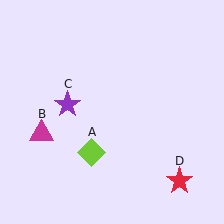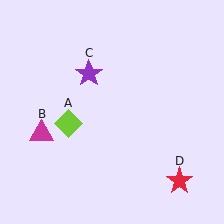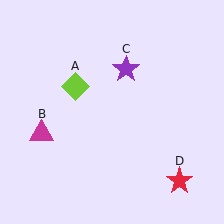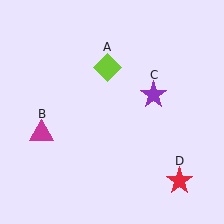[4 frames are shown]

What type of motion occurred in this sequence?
The lime diamond (object A), purple star (object C) rotated clockwise around the center of the scene.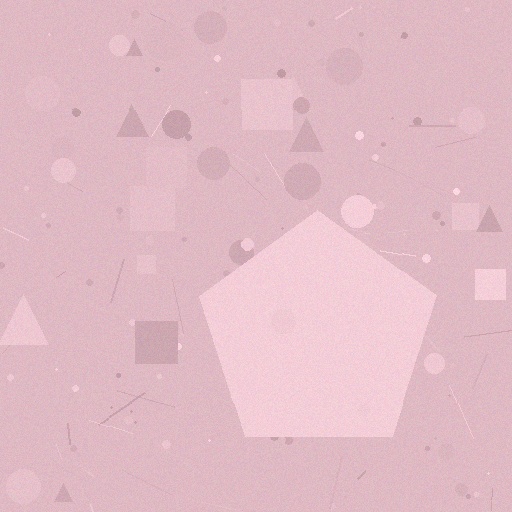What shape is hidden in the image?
A pentagon is hidden in the image.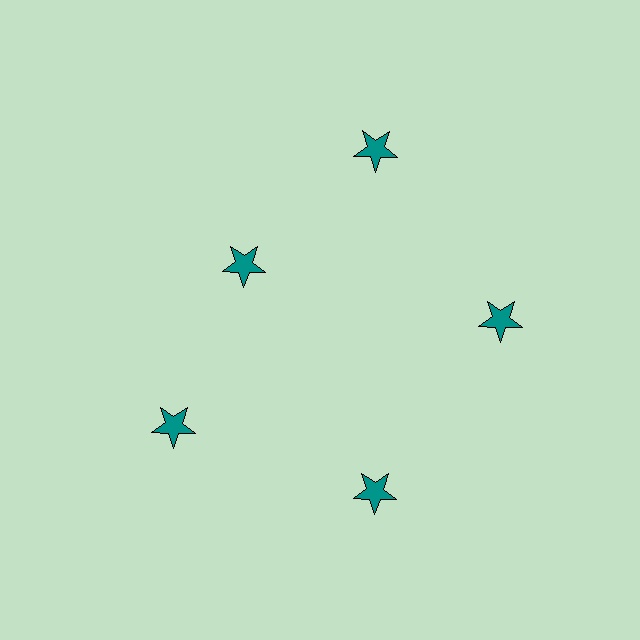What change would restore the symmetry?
The symmetry would be restored by moving it outward, back onto the ring so that all 5 stars sit at equal angles and equal distance from the center.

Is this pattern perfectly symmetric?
No. The 5 teal stars are arranged in a ring, but one element near the 10 o'clock position is pulled inward toward the center, breaking the 5-fold rotational symmetry.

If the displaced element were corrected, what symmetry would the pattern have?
It would have 5-fold rotational symmetry — the pattern would map onto itself every 72 degrees.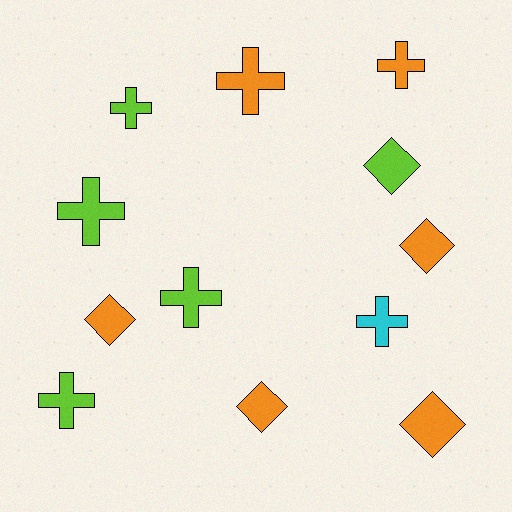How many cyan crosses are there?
There is 1 cyan cross.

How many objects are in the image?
There are 12 objects.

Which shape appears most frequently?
Cross, with 7 objects.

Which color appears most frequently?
Orange, with 6 objects.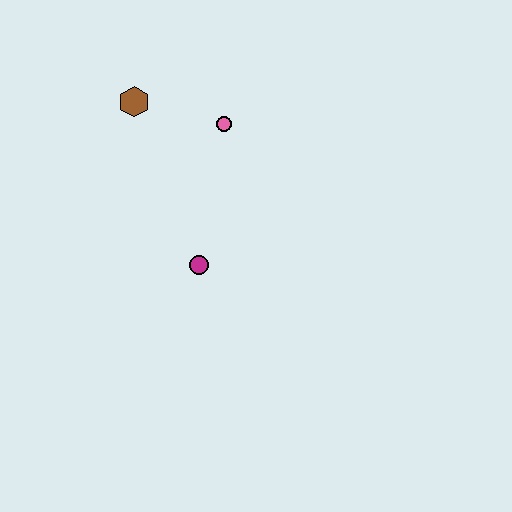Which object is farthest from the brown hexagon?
The magenta circle is farthest from the brown hexagon.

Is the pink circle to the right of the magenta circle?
Yes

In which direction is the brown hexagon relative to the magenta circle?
The brown hexagon is above the magenta circle.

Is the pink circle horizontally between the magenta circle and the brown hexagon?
No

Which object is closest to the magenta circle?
The pink circle is closest to the magenta circle.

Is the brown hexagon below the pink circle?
No